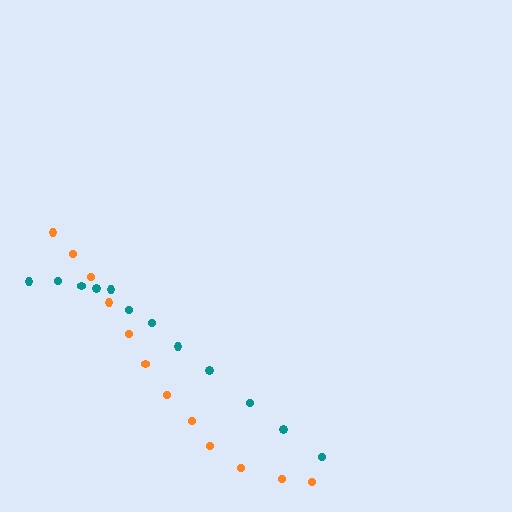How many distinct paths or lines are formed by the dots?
There are 2 distinct paths.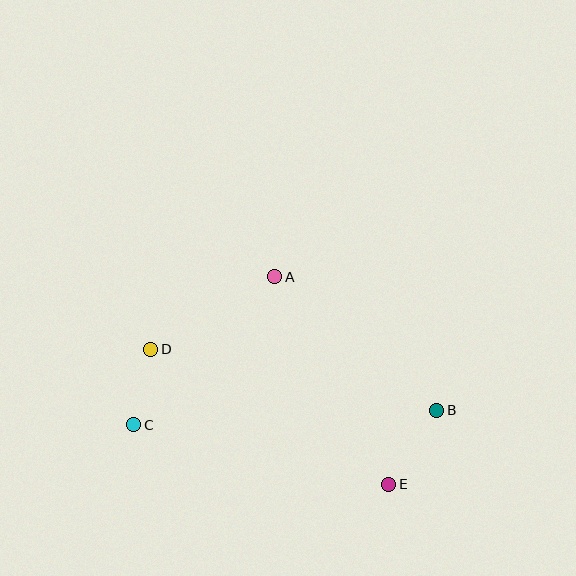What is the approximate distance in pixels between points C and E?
The distance between C and E is approximately 262 pixels.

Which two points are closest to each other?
Points C and D are closest to each other.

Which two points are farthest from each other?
Points B and C are farthest from each other.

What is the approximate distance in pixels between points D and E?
The distance between D and E is approximately 274 pixels.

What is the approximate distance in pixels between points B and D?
The distance between B and D is approximately 293 pixels.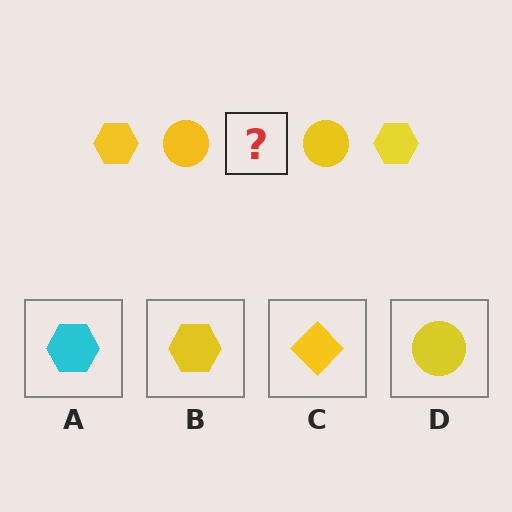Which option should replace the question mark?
Option B.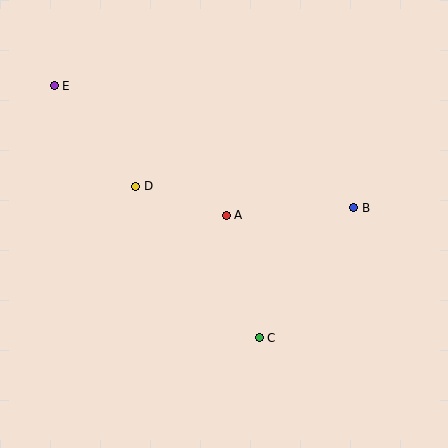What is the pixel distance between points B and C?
The distance between B and C is 161 pixels.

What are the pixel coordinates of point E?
Point E is at (54, 86).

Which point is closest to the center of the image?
Point A at (226, 215) is closest to the center.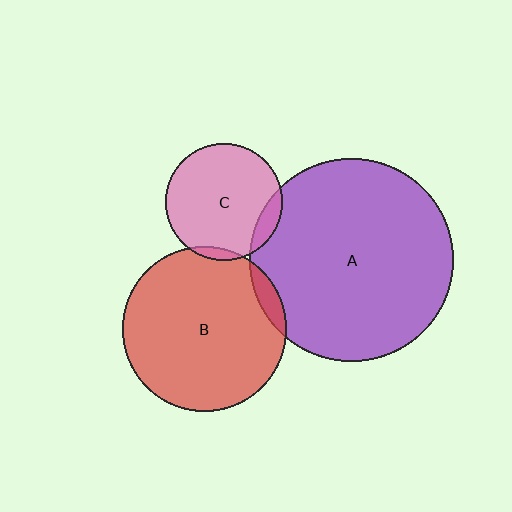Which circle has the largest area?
Circle A (purple).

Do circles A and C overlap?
Yes.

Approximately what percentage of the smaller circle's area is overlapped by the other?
Approximately 10%.